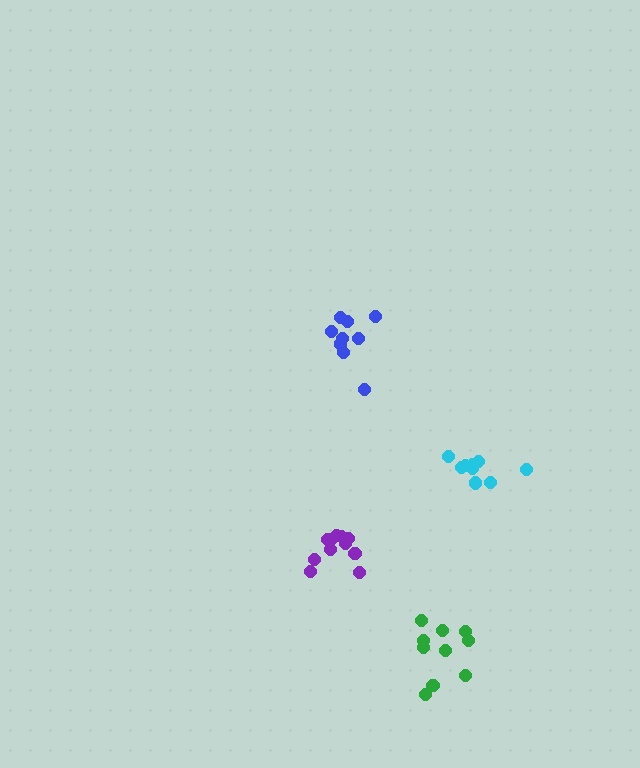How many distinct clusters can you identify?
There are 4 distinct clusters.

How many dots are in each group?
Group 1: 9 dots, Group 2: 10 dots, Group 3: 12 dots, Group 4: 10 dots (41 total).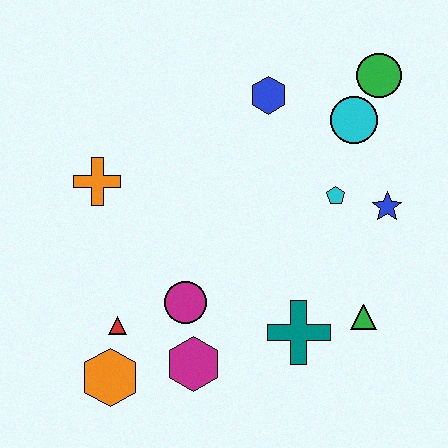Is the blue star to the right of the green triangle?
Yes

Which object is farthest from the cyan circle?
The orange hexagon is farthest from the cyan circle.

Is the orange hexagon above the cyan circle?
No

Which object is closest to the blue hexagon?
The cyan circle is closest to the blue hexagon.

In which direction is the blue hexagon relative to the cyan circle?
The blue hexagon is to the left of the cyan circle.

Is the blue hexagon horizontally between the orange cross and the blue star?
Yes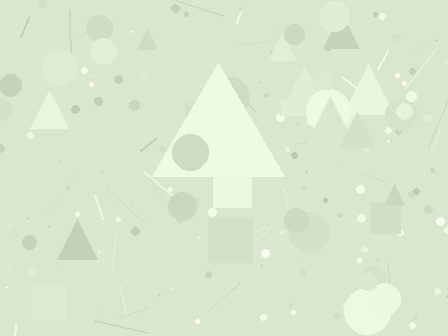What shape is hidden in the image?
A triangle is hidden in the image.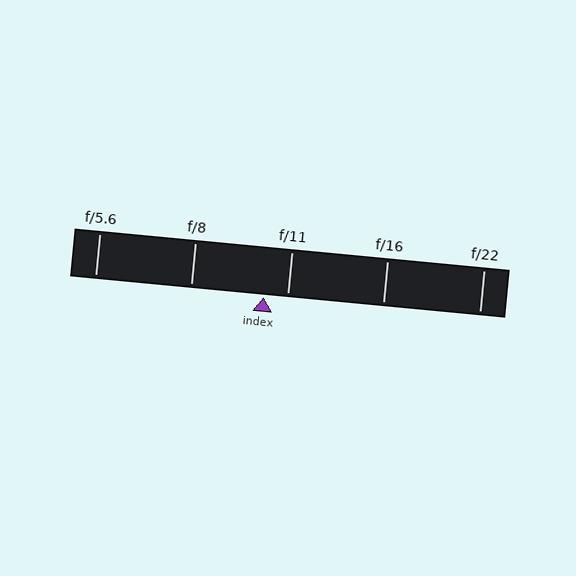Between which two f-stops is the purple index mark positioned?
The index mark is between f/8 and f/11.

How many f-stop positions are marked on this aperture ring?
There are 5 f-stop positions marked.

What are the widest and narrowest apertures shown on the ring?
The widest aperture shown is f/5.6 and the narrowest is f/22.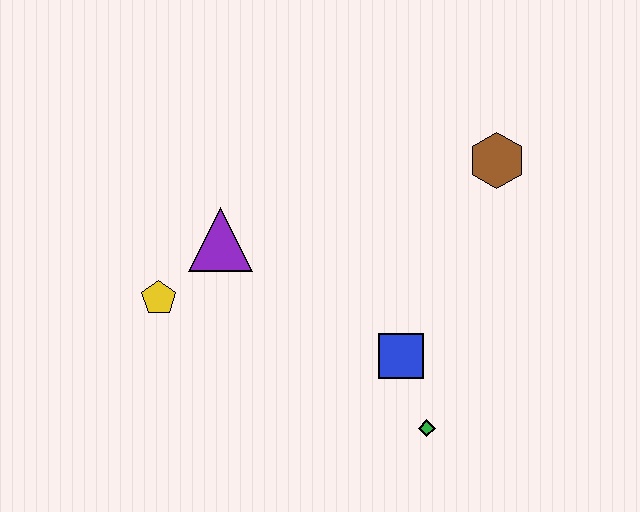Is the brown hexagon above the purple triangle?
Yes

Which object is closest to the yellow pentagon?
The purple triangle is closest to the yellow pentagon.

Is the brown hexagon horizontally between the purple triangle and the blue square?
No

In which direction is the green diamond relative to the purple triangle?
The green diamond is to the right of the purple triangle.